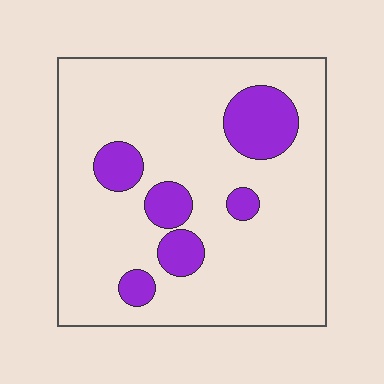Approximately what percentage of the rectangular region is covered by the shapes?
Approximately 15%.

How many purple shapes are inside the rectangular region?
6.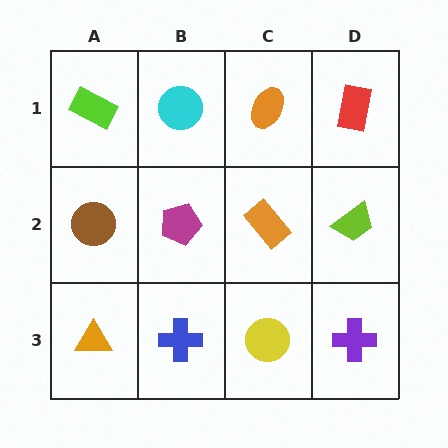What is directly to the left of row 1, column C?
A cyan circle.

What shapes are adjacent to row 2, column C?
An orange ellipse (row 1, column C), a yellow circle (row 3, column C), a magenta pentagon (row 2, column B), a lime trapezoid (row 2, column D).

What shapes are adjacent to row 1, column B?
A magenta pentagon (row 2, column B), a lime rectangle (row 1, column A), an orange ellipse (row 1, column C).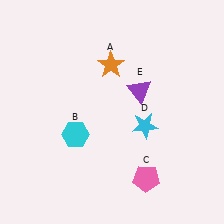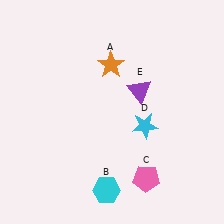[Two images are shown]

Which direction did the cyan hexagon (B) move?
The cyan hexagon (B) moved down.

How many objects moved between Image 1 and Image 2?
1 object moved between the two images.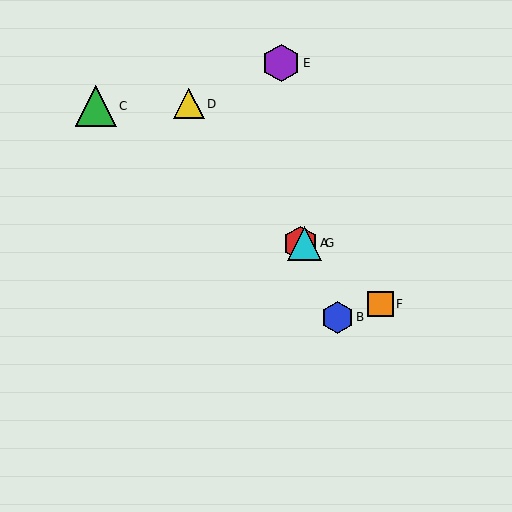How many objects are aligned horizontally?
2 objects (A, G) are aligned horizontally.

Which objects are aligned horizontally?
Objects A, G are aligned horizontally.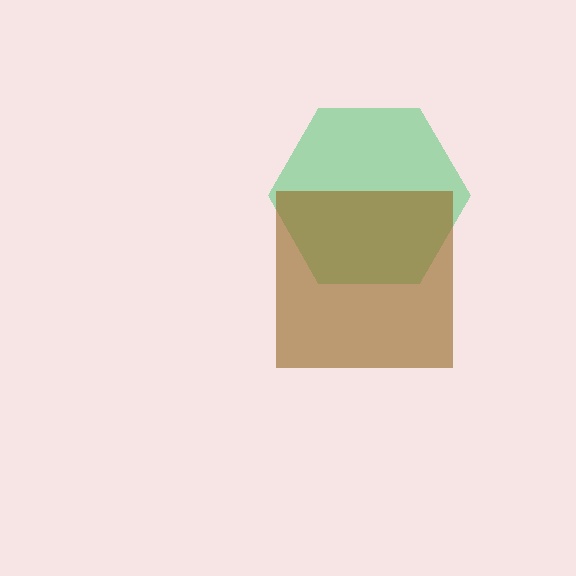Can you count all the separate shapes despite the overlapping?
Yes, there are 2 separate shapes.